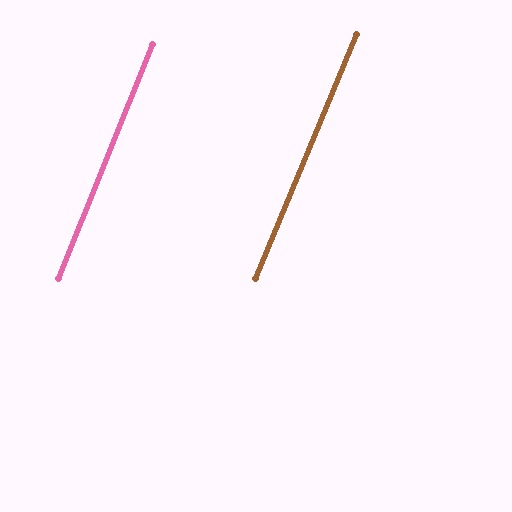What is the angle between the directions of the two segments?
Approximately 1 degree.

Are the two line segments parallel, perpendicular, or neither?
Parallel — their directions differ by only 0.7°.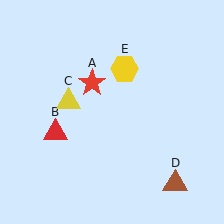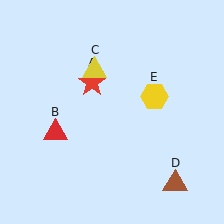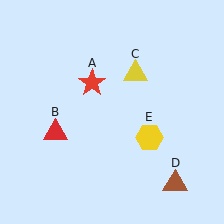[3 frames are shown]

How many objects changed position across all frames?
2 objects changed position: yellow triangle (object C), yellow hexagon (object E).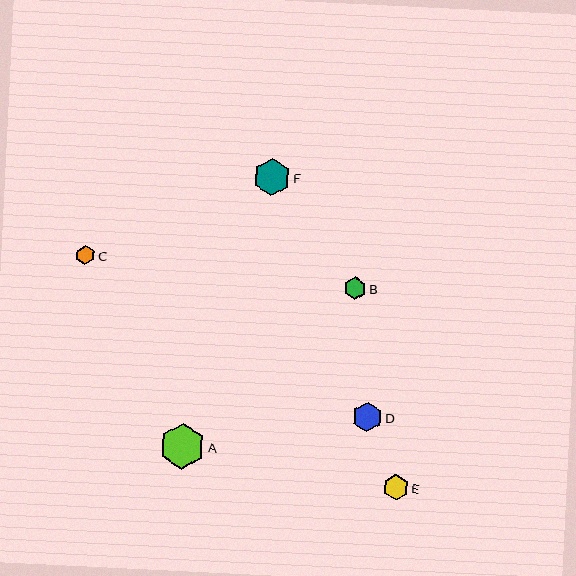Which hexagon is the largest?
Hexagon A is the largest with a size of approximately 46 pixels.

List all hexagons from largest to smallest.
From largest to smallest: A, F, D, E, B, C.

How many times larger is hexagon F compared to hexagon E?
Hexagon F is approximately 1.4 times the size of hexagon E.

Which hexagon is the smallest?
Hexagon C is the smallest with a size of approximately 19 pixels.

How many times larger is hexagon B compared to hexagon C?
Hexagon B is approximately 1.1 times the size of hexagon C.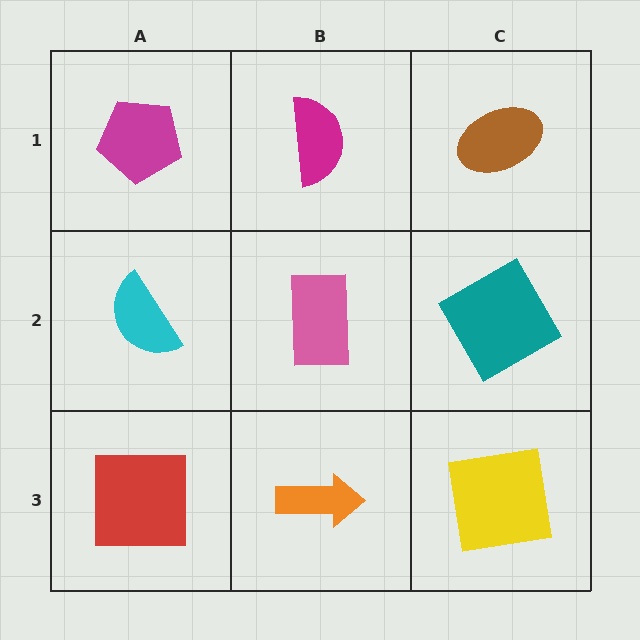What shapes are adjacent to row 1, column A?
A cyan semicircle (row 2, column A), a magenta semicircle (row 1, column B).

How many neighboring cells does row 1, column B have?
3.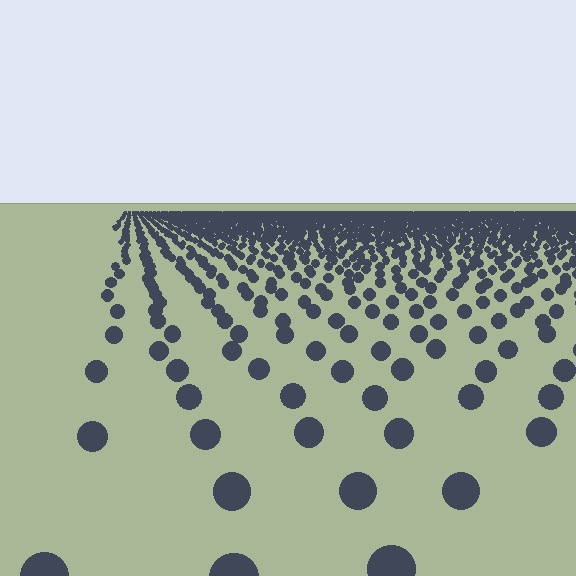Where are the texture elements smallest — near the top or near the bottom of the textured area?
Near the top.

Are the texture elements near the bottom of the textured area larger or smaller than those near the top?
Larger. Near the bottom, elements are closer to the viewer and appear at a bigger on-screen size.